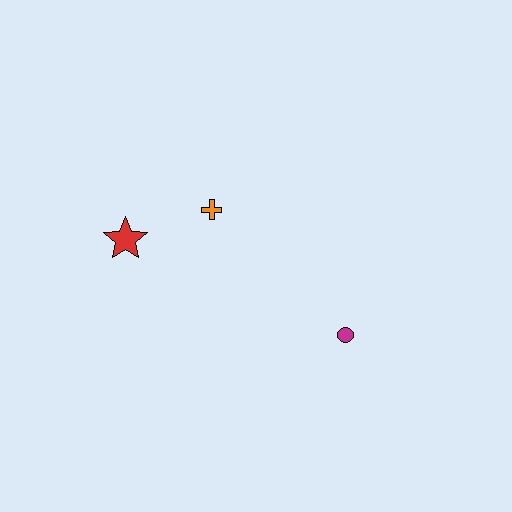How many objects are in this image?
There are 3 objects.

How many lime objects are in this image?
There are no lime objects.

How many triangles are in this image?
There are no triangles.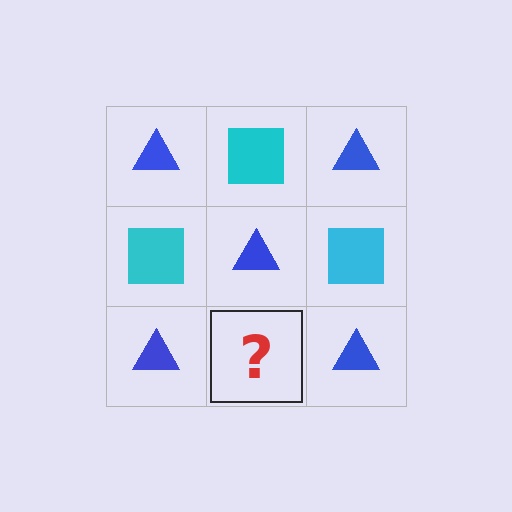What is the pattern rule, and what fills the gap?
The rule is that it alternates blue triangle and cyan square in a checkerboard pattern. The gap should be filled with a cyan square.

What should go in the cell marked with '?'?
The missing cell should contain a cyan square.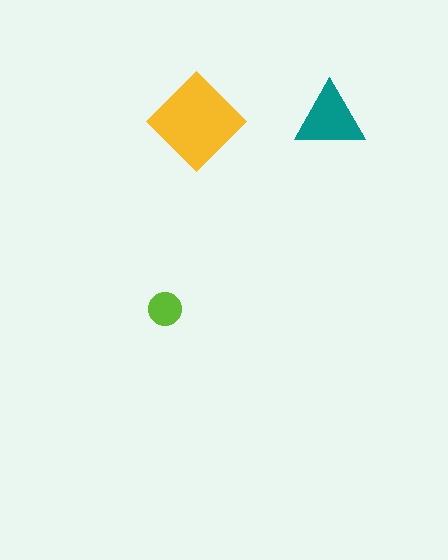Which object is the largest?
The yellow diamond.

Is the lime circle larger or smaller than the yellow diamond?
Smaller.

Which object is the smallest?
The lime circle.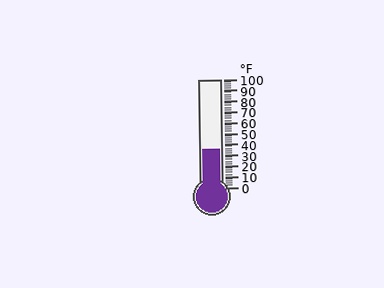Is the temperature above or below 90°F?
The temperature is below 90°F.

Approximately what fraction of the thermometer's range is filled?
The thermometer is filled to approximately 35% of its range.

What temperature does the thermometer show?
The thermometer shows approximately 36°F.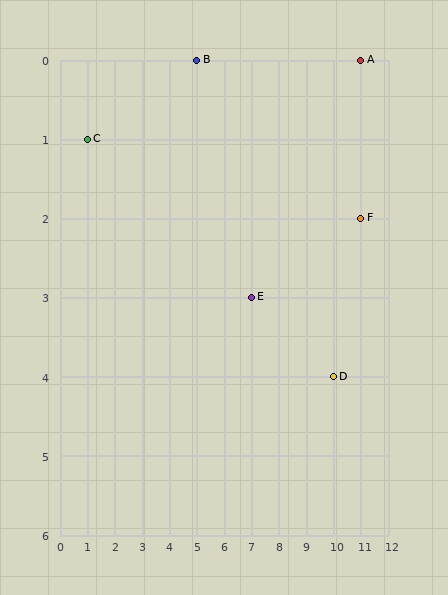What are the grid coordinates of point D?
Point D is at grid coordinates (10, 4).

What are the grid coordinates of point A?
Point A is at grid coordinates (11, 0).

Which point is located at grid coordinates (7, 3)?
Point E is at (7, 3).